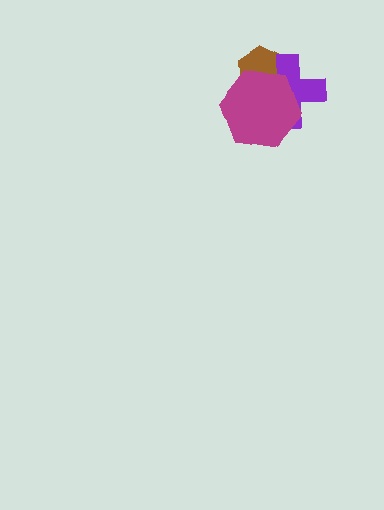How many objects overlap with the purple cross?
2 objects overlap with the purple cross.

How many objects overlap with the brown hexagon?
2 objects overlap with the brown hexagon.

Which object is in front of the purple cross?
The magenta hexagon is in front of the purple cross.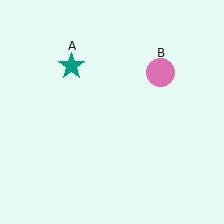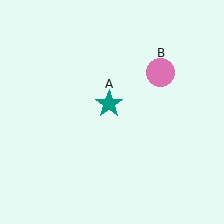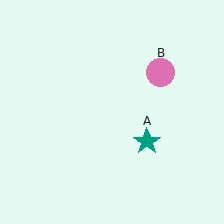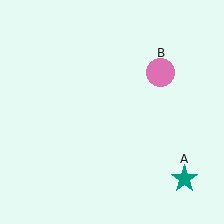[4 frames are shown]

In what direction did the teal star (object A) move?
The teal star (object A) moved down and to the right.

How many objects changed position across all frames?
1 object changed position: teal star (object A).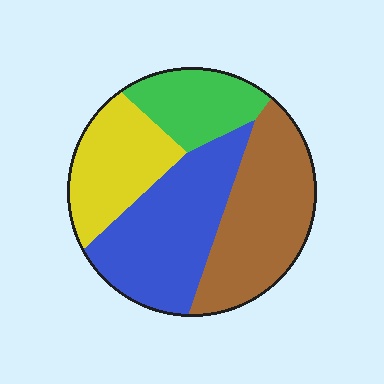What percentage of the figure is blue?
Blue takes up about one third (1/3) of the figure.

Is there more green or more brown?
Brown.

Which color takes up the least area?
Green, at roughly 15%.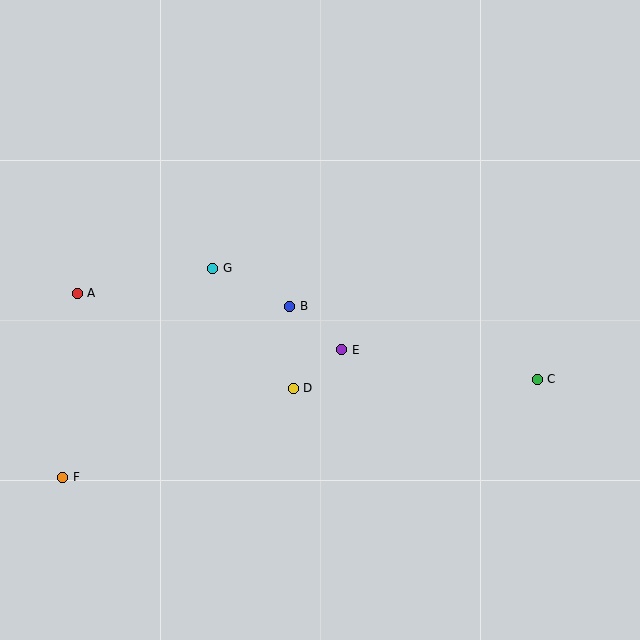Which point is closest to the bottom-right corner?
Point C is closest to the bottom-right corner.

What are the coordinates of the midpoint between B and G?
The midpoint between B and G is at (251, 287).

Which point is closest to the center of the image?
Point B at (290, 306) is closest to the center.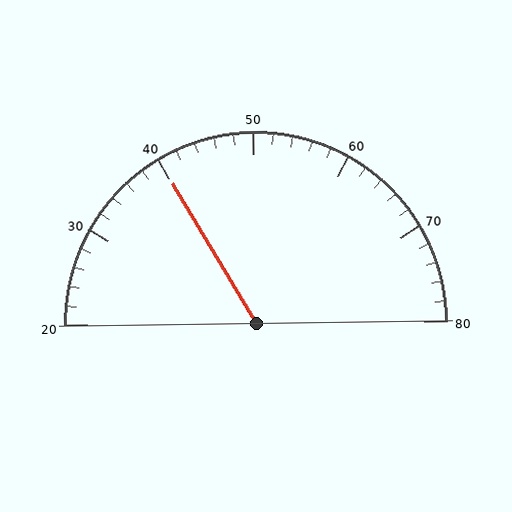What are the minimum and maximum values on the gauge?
The gauge ranges from 20 to 80.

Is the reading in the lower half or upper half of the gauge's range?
The reading is in the lower half of the range (20 to 80).